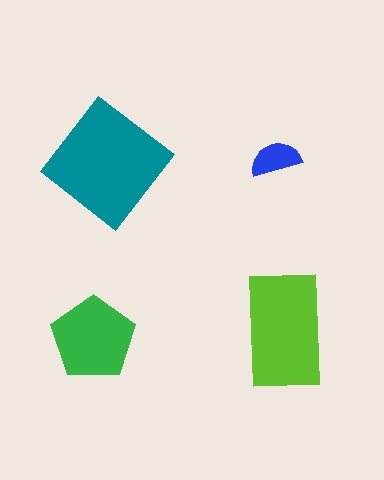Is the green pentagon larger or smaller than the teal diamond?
Smaller.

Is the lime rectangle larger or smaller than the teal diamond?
Smaller.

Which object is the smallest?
The blue semicircle.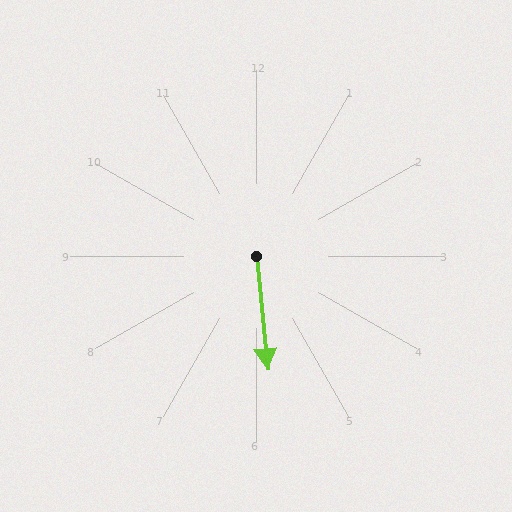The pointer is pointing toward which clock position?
Roughly 6 o'clock.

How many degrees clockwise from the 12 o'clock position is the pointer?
Approximately 174 degrees.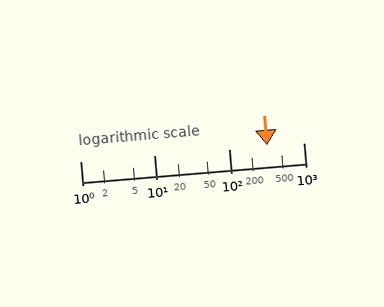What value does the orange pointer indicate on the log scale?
The pointer indicates approximately 320.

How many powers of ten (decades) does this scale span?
The scale spans 3 decades, from 1 to 1000.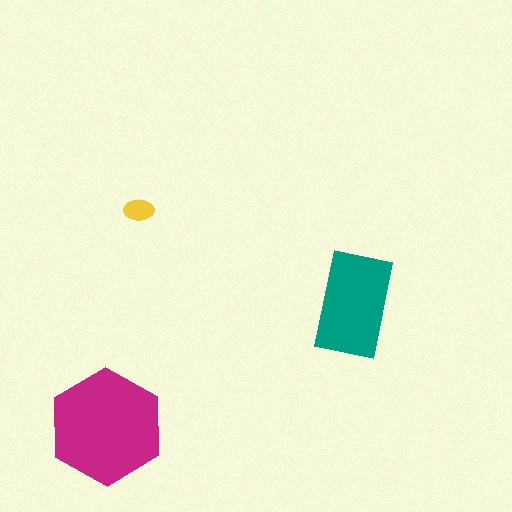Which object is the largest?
The magenta hexagon.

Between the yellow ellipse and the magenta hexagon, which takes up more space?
The magenta hexagon.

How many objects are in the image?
There are 3 objects in the image.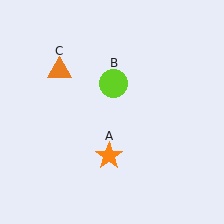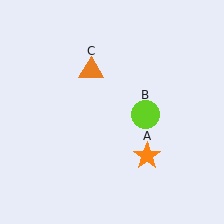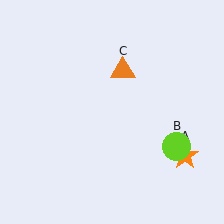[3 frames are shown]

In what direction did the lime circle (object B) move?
The lime circle (object B) moved down and to the right.